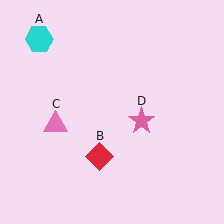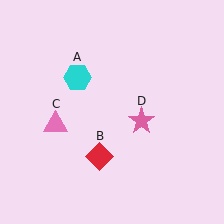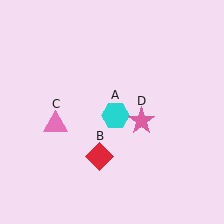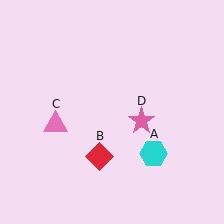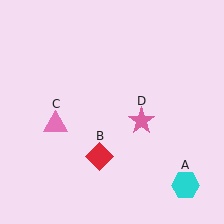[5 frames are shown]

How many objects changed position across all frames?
1 object changed position: cyan hexagon (object A).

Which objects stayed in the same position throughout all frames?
Red diamond (object B) and pink triangle (object C) and pink star (object D) remained stationary.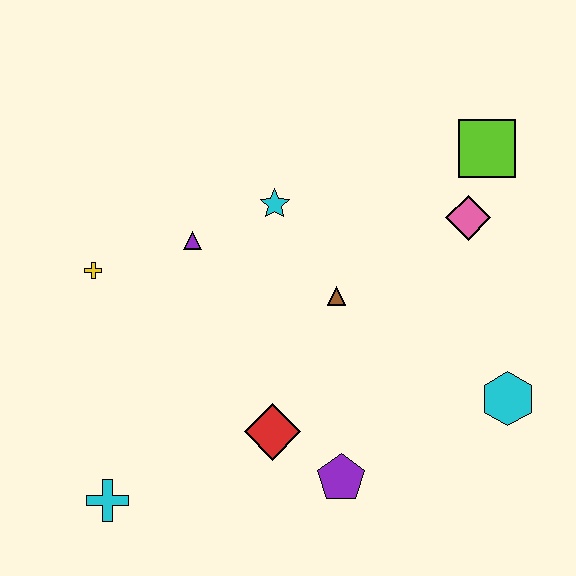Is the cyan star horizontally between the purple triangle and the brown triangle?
Yes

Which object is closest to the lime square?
The pink diamond is closest to the lime square.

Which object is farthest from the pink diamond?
The cyan cross is farthest from the pink diamond.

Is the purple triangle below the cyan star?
Yes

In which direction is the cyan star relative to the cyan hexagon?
The cyan star is to the left of the cyan hexagon.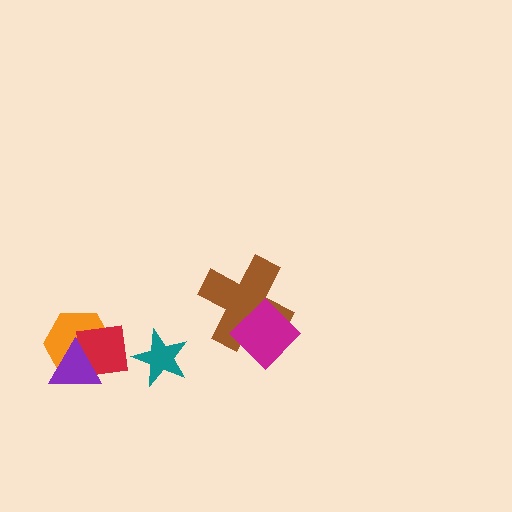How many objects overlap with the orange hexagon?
2 objects overlap with the orange hexagon.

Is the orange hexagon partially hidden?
Yes, it is partially covered by another shape.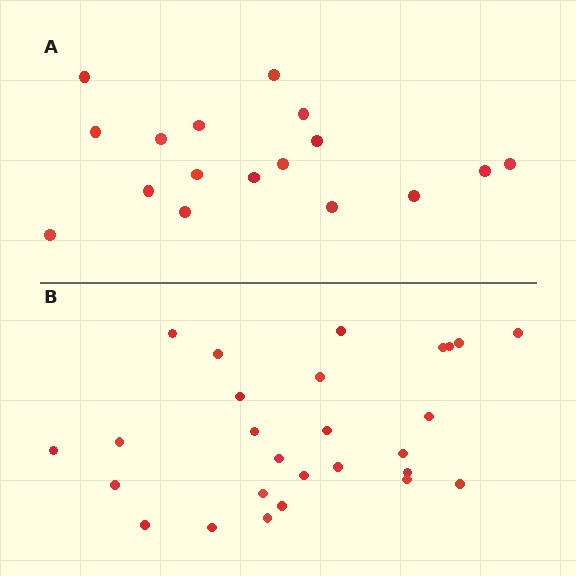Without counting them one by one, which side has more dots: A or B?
Region B (the bottom region) has more dots.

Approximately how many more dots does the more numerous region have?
Region B has roughly 10 or so more dots than region A.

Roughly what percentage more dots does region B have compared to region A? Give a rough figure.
About 60% more.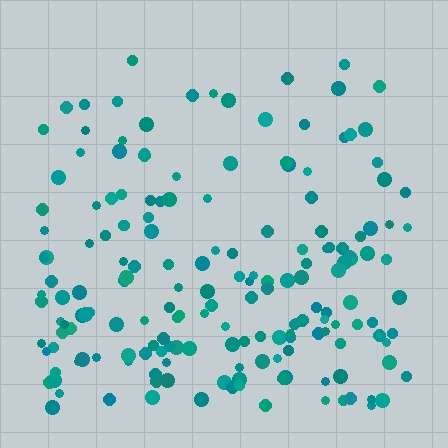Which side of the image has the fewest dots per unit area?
The top.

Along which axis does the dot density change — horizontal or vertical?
Vertical.